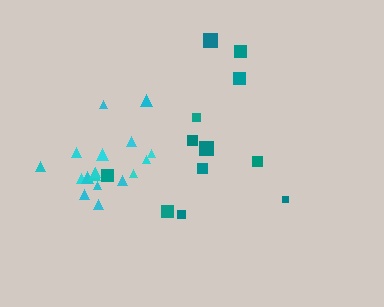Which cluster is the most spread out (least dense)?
Teal.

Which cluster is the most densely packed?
Cyan.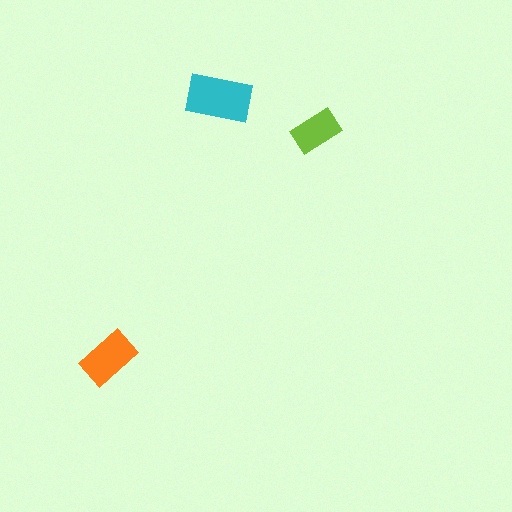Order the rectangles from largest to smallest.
the cyan one, the orange one, the lime one.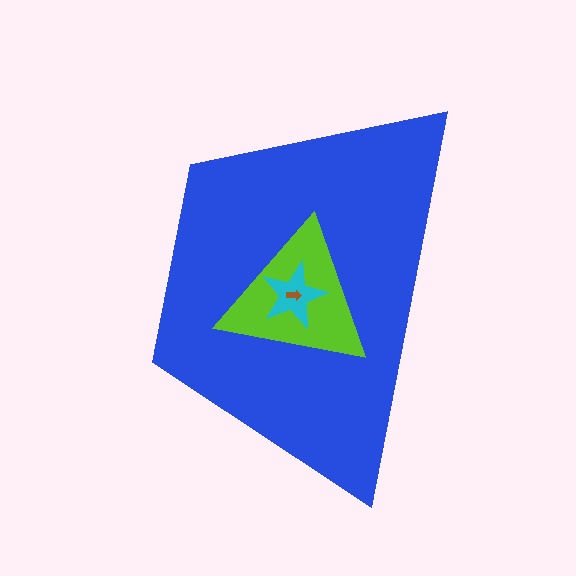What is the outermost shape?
The blue trapezoid.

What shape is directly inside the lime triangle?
The cyan star.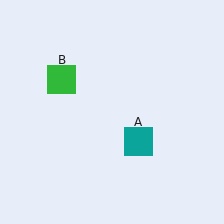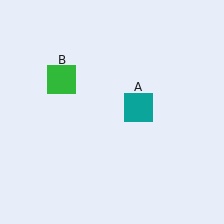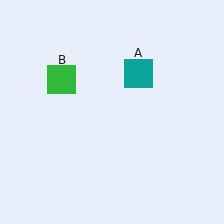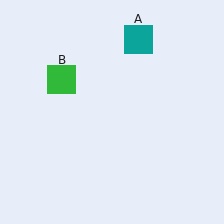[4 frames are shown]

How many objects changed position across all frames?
1 object changed position: teal square (object A).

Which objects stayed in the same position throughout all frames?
Green square (object B) remained stationary.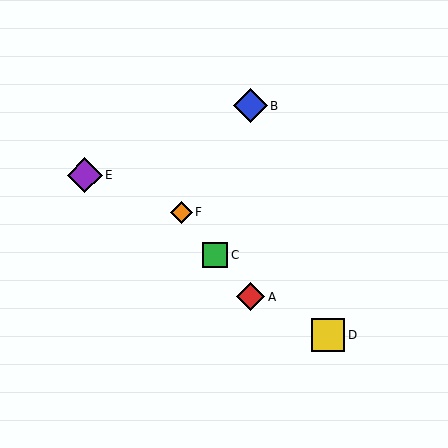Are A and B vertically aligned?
Yes, both are at x≈250.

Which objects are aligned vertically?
Objects A, B are aligned vertically.